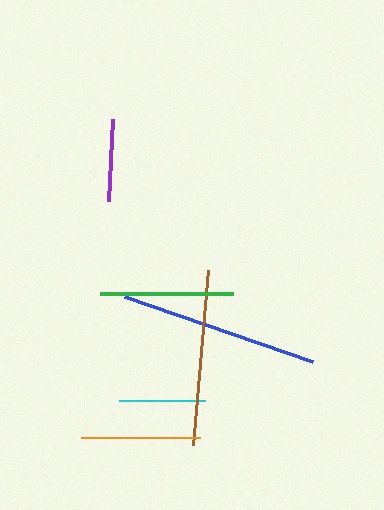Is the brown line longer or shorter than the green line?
The brown line is longer than the green line.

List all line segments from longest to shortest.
From longest to shortest: blue, brown, green, orange, cyan, purple.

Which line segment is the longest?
The blue line is the longest at approximately 199 pixels.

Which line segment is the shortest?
The purple line is the shortest at approximately 82 pixels.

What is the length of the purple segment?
The purple segment is approximately 82 pixels long.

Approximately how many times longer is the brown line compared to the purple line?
The brown line is approximately 2.1 times the length of the purple line.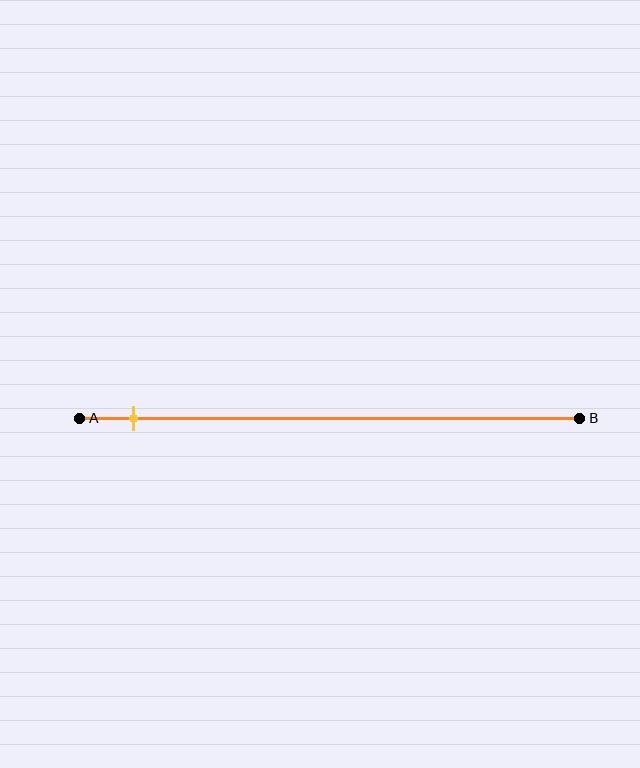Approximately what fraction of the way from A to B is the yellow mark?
The yellow mark is approximately 10% of the way from A to B.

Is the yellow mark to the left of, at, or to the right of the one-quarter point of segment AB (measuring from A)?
The yellow mark is to the left of the one-quarter point of segment AB.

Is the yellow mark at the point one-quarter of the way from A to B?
No, the mark is at about 10% from A, not at the 25% one-quarter point.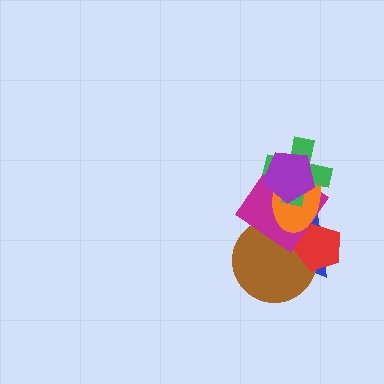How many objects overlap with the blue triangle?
4 objects overlap with the blue triangle.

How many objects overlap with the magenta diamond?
6 objects overlap with the magenta diamond.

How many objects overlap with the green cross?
3 objects overlap with the green cross.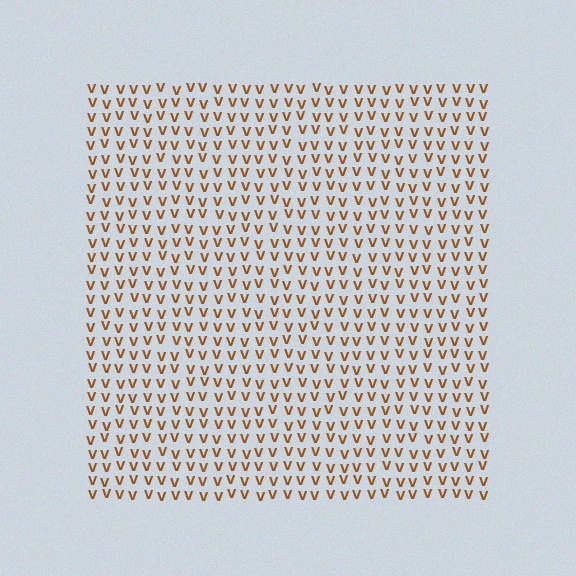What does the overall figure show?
The overall figure shows a square.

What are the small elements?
The small elements are letter V's.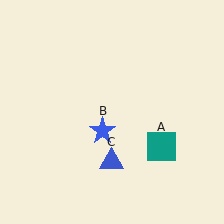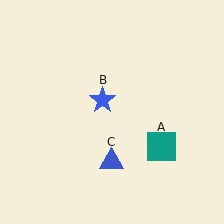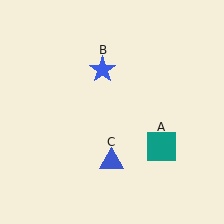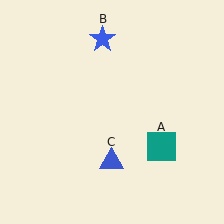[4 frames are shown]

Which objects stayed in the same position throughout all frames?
Teal square (object A) and blue triangle (object C) remained stationary.